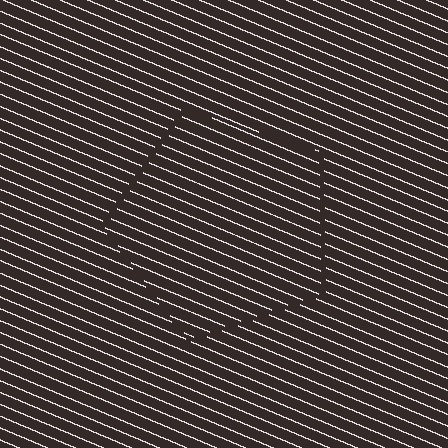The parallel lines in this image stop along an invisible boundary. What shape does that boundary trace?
An illusory pentagon. The interior of the shape contains the same grating, shifted by half a period — the contour is defined by the phase discontinuity where line-ends from the inner and outer gratings abut.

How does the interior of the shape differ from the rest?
The interior of the shape contains the same grating, shifted by half a period — the contour is defined by the phase discontinuity where line-ends from the inner and outer gratings abut.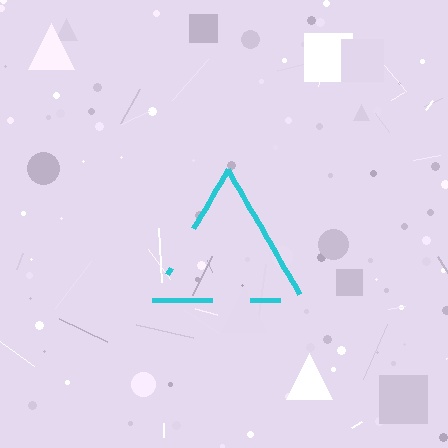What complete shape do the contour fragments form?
The contour fragments form a triangle.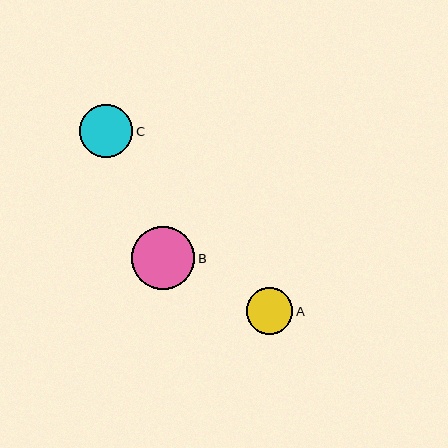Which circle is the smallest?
Circle A is the smallest with a size of approximately 46 pixels.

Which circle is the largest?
Circle B is the largest with a size of approximately 63 pixels.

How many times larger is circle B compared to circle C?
Circle B is approximately 1.2 times the size of circle C.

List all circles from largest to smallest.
From largest to smallest: B, C, A.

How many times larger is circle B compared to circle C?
Circle B is approximately 1.2 times the size of circle C.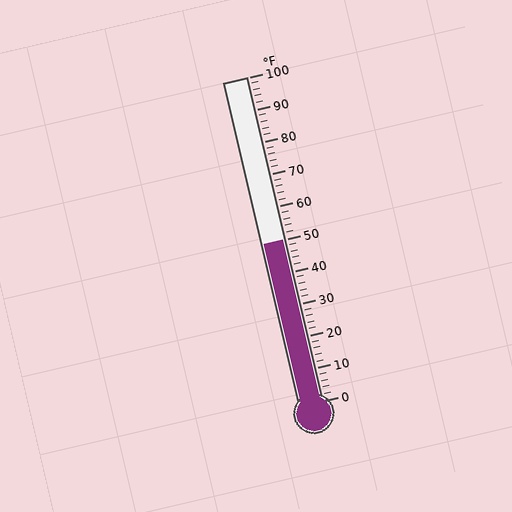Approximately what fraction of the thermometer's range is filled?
The thermometer is filled to approximately 50% of its range.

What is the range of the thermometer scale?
The thermometer scale ranges from 0°F to 100°F.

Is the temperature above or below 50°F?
The temperature is at 50°F.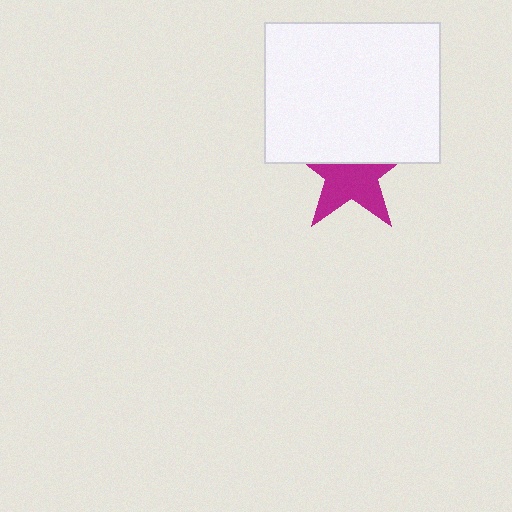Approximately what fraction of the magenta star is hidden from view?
Roughly 43% of the magenta star is hidden behind the white rectangle.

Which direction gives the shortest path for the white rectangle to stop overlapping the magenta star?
Moving up gives the shortest separation.